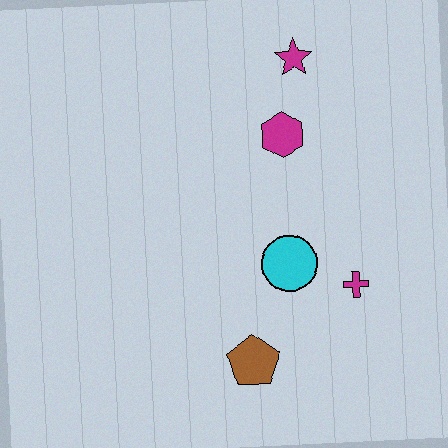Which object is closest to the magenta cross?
The cyan circle is closest to the magenta cross.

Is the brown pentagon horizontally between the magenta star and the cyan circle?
No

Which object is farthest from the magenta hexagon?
The brown pentagon is farthest from the magenta hexagon.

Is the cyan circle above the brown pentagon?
Yes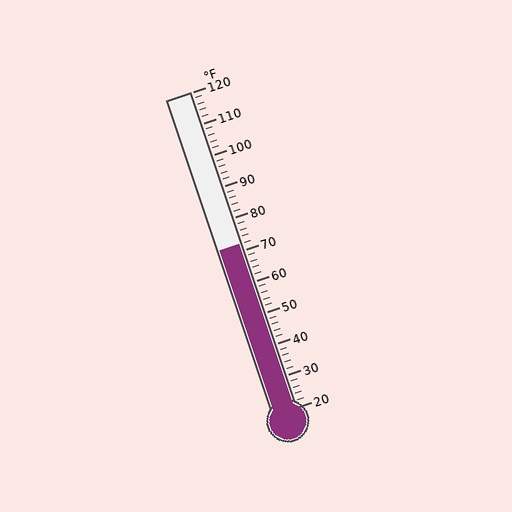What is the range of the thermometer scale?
The thermometer scale ranges from 20°F to 120°F.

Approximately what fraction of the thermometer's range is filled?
The thermometer is filled to approximately 50% of its range.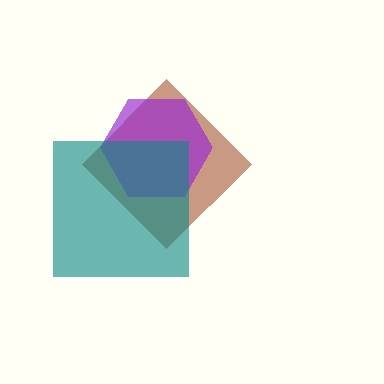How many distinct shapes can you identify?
There are 3 distinct shapes: a brown diamond, a purple hexagon, a teal square.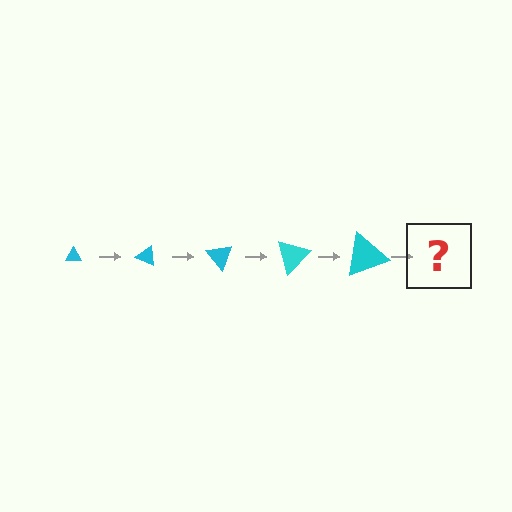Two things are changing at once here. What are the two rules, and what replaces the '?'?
The two rules are that the triangle grows larger each step and it rotates 25 degrees each step. The '?' should be a triangle, larger than the previous one and rotated 125 degrees from the start.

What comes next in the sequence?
The next element should be a triangle, larger than the previous one and rotated 125 degrees from the start.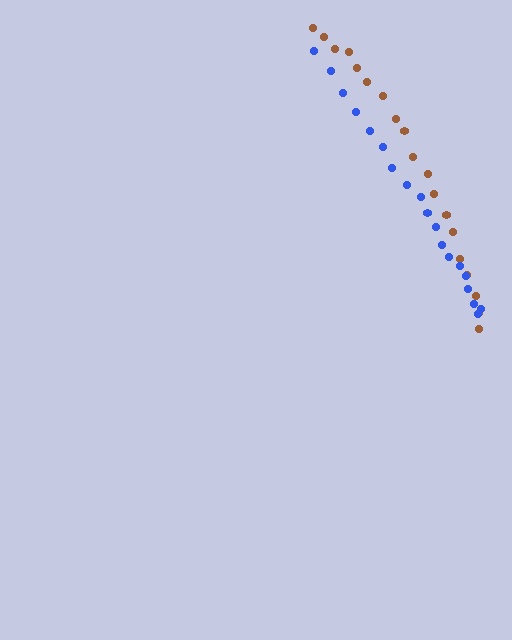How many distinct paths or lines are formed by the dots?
There are 2 distinct paths.